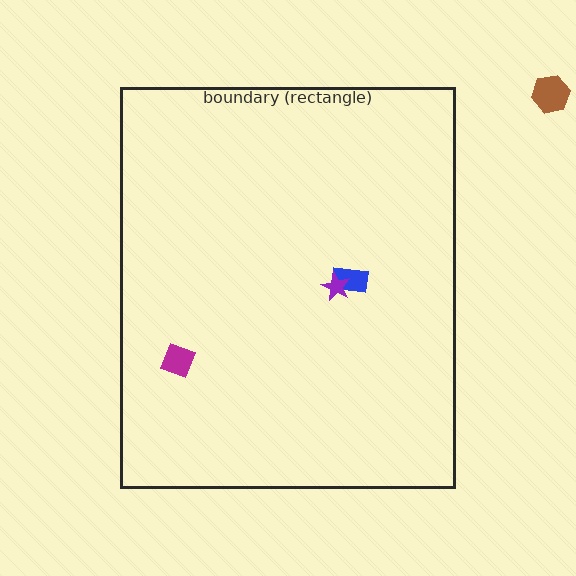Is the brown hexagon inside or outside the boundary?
Outside.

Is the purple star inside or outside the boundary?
Inside.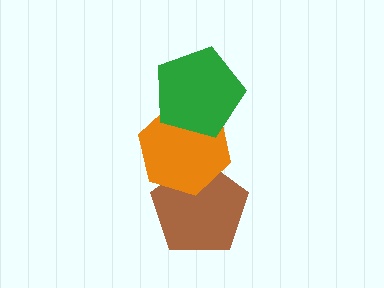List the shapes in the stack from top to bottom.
From top to bottom: the green pentagon, the orange hexagon, the brown pentagon.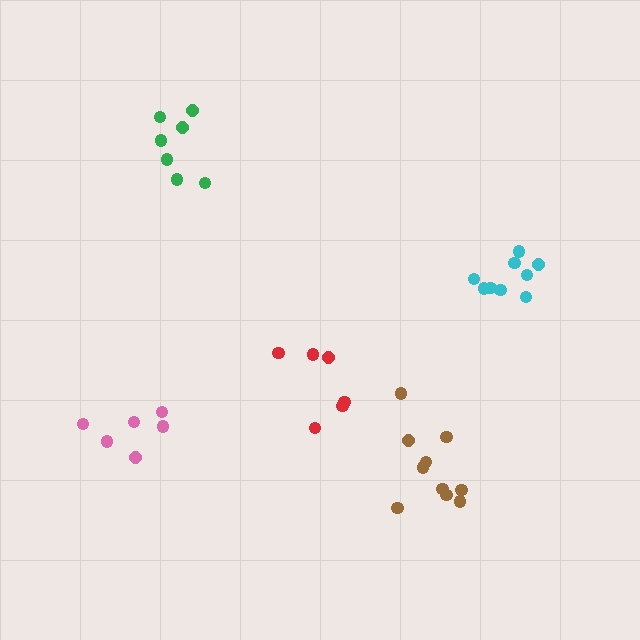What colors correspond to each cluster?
The clusters are colored: pink, cyan, brown, green, red.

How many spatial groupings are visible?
There are 5 spatial groupings.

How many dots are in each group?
Group 1: 6 dots, Group 2: 9 dots, Group 3: 10 dots, Group 4: 7 dots, Group 5: 6 dots (38 total).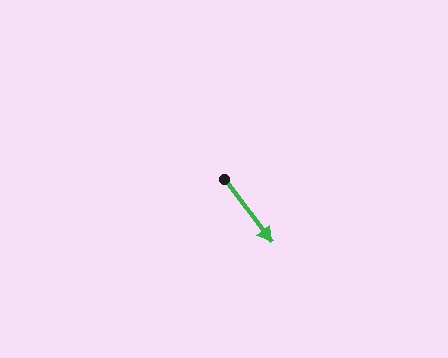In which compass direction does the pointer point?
Southeast.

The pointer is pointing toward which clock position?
Roughly 5 o'clock.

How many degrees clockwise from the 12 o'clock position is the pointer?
Approximately 143 degrees.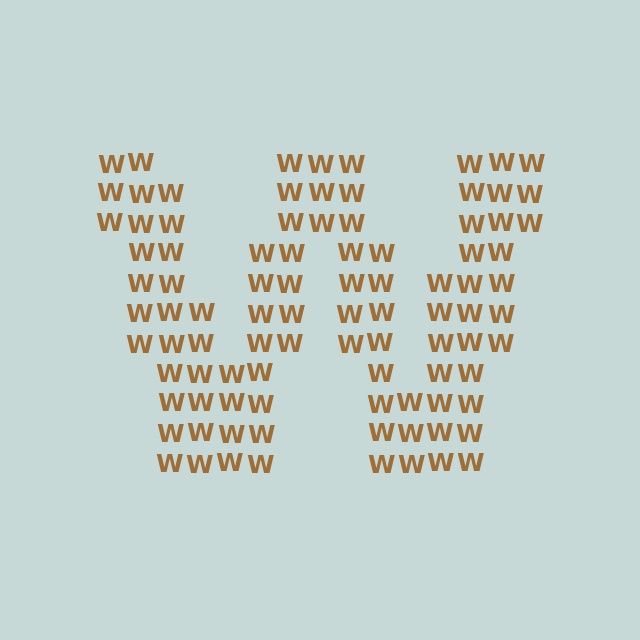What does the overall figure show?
The overall figure shows the letter W.